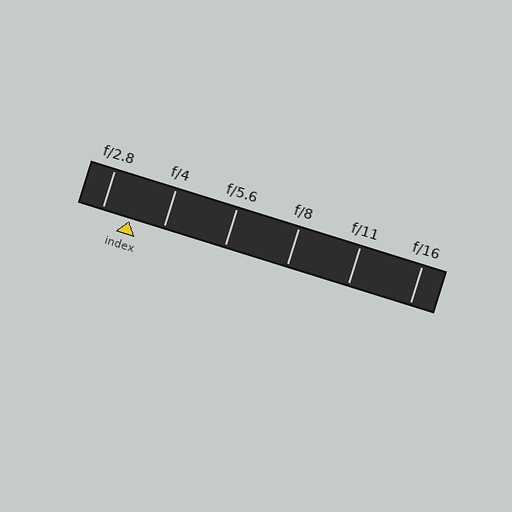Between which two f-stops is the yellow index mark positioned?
The index mark is between f/2.8 and f/4.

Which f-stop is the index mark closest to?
The index mark is closest to f/2.8.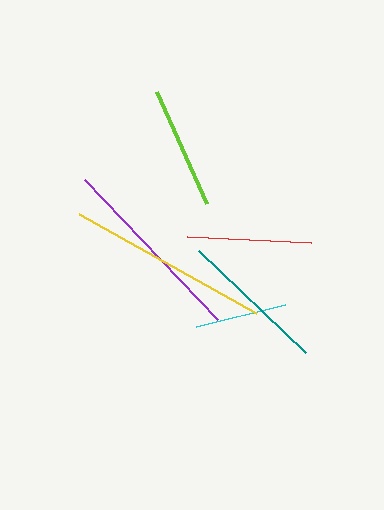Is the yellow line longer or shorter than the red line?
The yellow line is longer than the red line.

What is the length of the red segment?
The red segment is approximately 124 pixels long.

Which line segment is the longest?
The yellow line is the longest at approximately 203 pixels.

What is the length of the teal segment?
The teal segment is approximately 147 pixels long.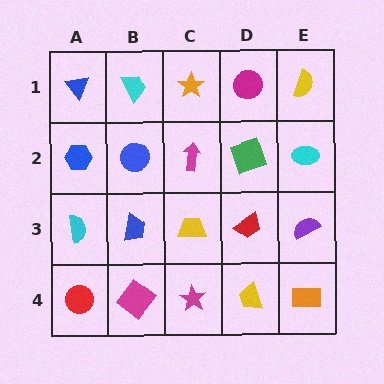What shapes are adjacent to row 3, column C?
A magenta arrow (row 2, column C), a magenta star (row 4, column C), a blue trapezoid (row 3, column B), a red trapezoid (row 3, column D).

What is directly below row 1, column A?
A blue hexagon.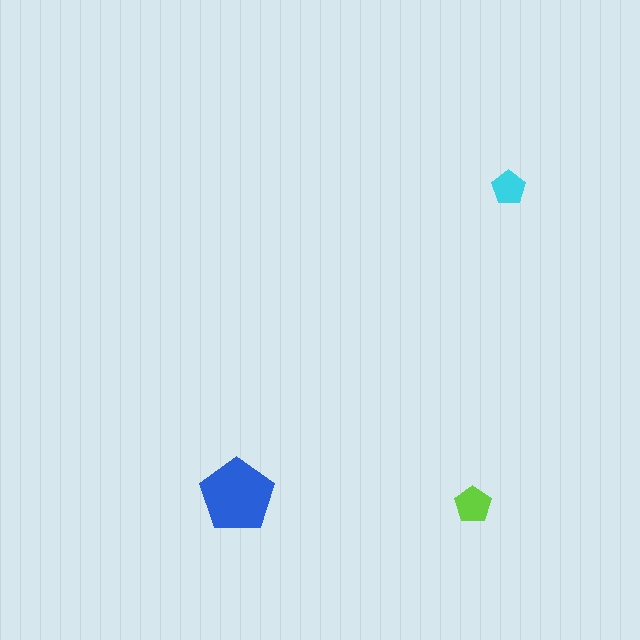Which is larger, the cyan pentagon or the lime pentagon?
The lime one.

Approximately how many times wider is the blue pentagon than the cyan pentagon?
About 2 times wider.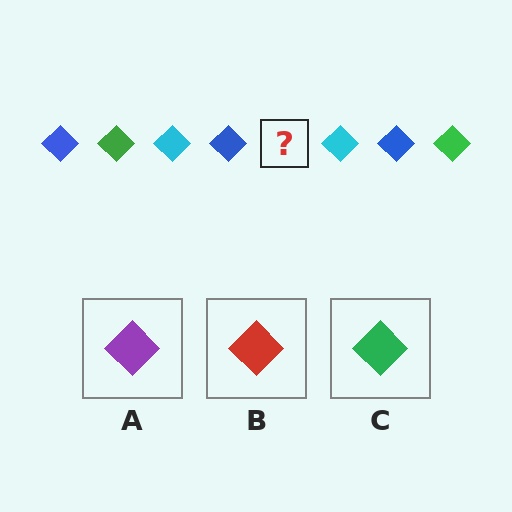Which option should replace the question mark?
Option C.